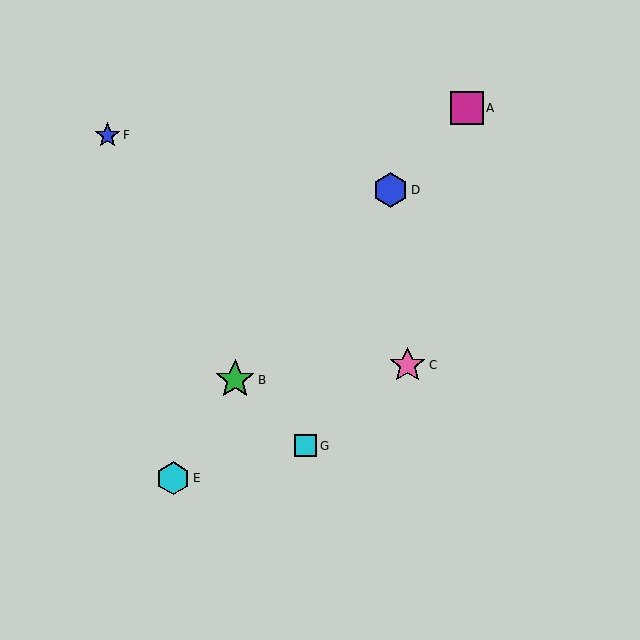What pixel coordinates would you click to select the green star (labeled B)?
Click at (235, 380) to select the green star B.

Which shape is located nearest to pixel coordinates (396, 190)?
The blue hexagon (labeled D) at (391, 190) is nearest to that location.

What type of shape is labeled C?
Shape C is a pink star.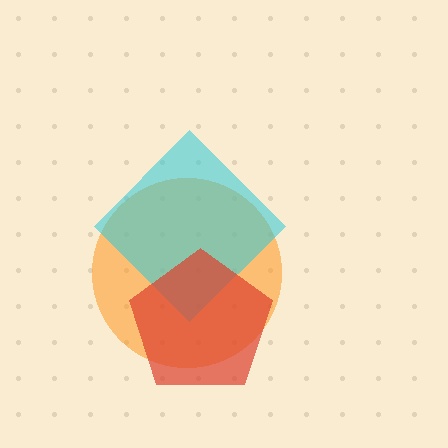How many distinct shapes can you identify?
There are 3 distinct shapes: an orange circle, a cyan diamond, a red pentagon.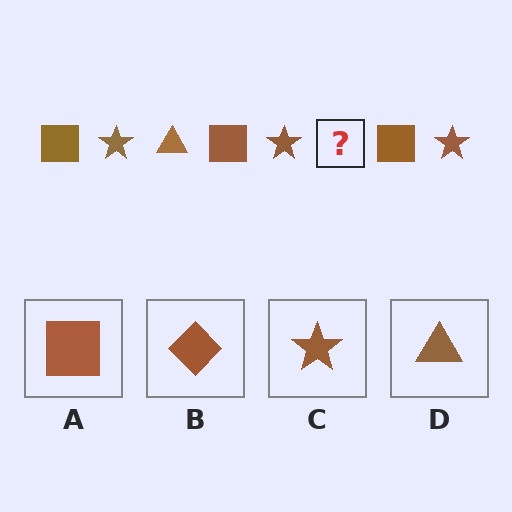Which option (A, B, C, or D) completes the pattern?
D.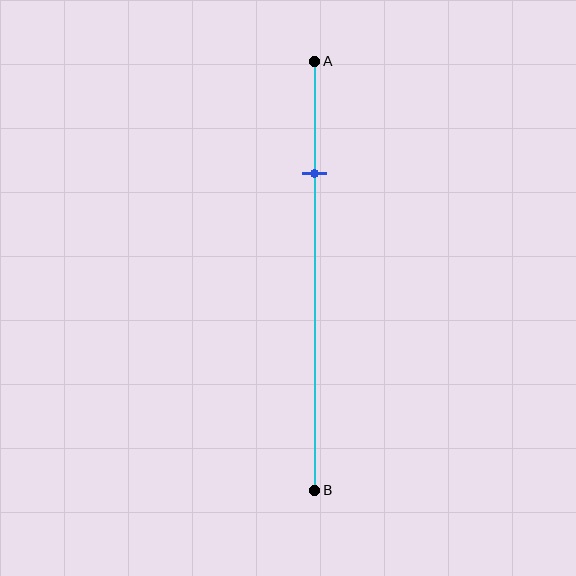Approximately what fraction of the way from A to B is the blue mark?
The blue mark is approximately 25% of the way from A to B.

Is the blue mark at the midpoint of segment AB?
No, the mark is at about 25% from A, not at the 50% midpoint.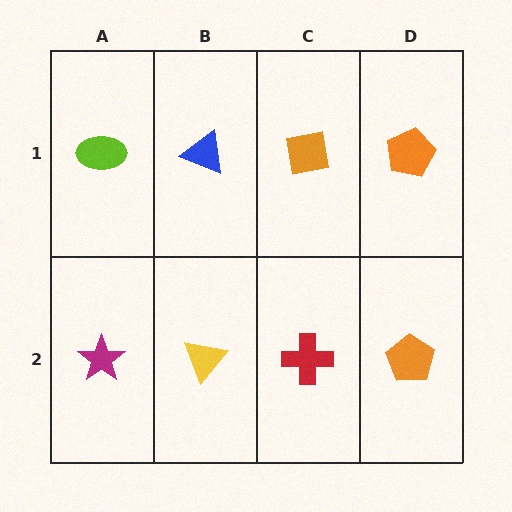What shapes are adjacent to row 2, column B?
A blue triangle (row 1, column B), a magenta star (row 2, column A), a red cross (row 2, column C).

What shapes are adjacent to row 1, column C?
A red cross (row 2, column C), a blue triangle (row 1, column B), an orange pentagon (row 1, column D).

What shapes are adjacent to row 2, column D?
An orange pentagon (row 1, column D), a red cross (row 2, column C).